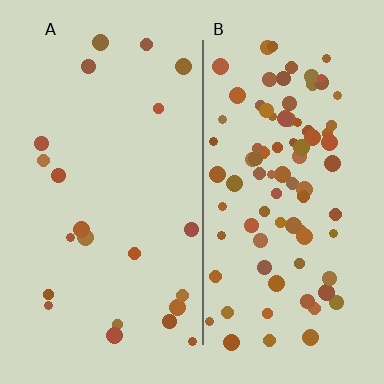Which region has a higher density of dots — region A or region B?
B (the right).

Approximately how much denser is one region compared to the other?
Approximately 4.0× — region B over region A.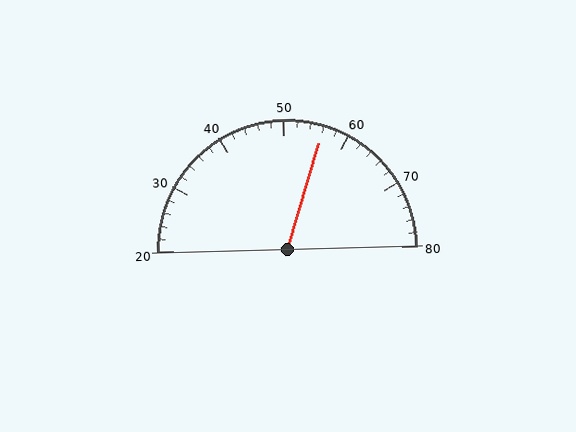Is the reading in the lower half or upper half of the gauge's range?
The reading is in the upper half of the range (20 to 80).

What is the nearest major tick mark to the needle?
The nearest major tick mark is 60.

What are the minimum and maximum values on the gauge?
The gauge ranges from 20 to 80.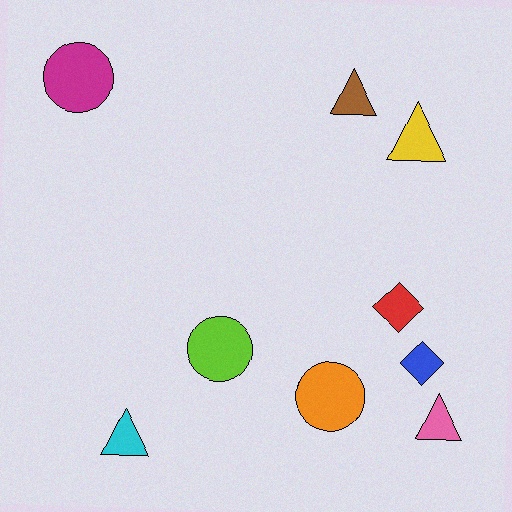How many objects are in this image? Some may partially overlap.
There are 9 objects.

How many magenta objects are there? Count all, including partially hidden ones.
There is 1 magenta object.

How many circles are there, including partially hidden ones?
There are 3 circles.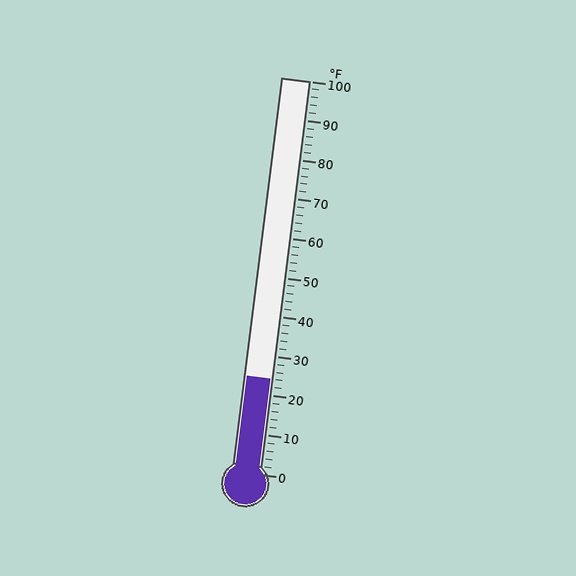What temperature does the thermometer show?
The thermometer shows approximately 24°F.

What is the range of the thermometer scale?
The thermometer scale ranges from 0°F to 100°F.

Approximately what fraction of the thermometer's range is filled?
The thermometer is filled to approximately 25% of its range.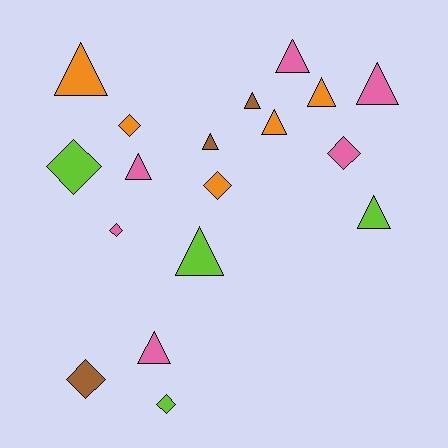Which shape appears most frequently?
Triangle, with 11 objects.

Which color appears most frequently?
Pink, with 6 objects.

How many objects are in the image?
There are 18 objects.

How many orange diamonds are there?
There are 2 orange diamonds.